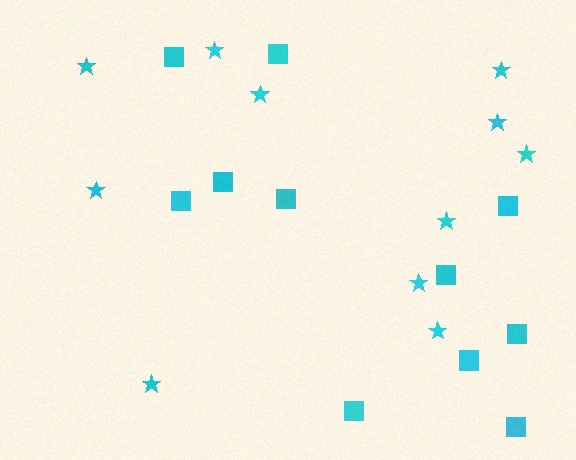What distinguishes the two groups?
There are 2 groups: one group of squares (11) and one group of stars (11).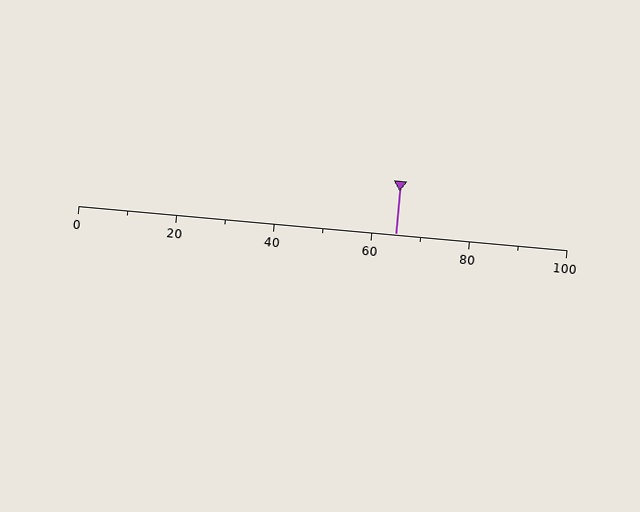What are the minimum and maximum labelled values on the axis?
The axis runs from 0 to 100.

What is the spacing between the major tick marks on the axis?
The major ticks are spaced 20 apart.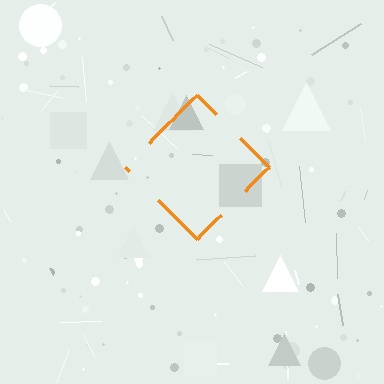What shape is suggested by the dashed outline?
The dashed outline suggests a diamond.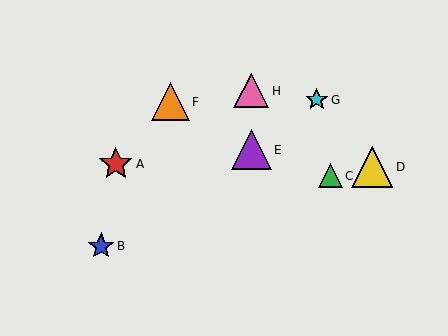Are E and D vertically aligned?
No, E is at x≈251 and D is at x≈372.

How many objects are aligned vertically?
2 objects (E, H) are aligned vertically.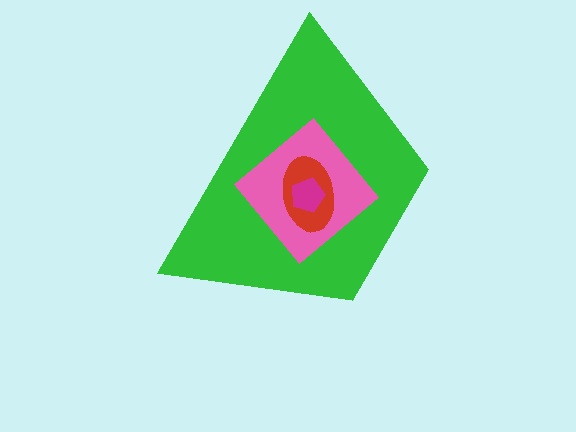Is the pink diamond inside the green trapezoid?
Yes.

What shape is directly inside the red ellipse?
The magenta pentagon.